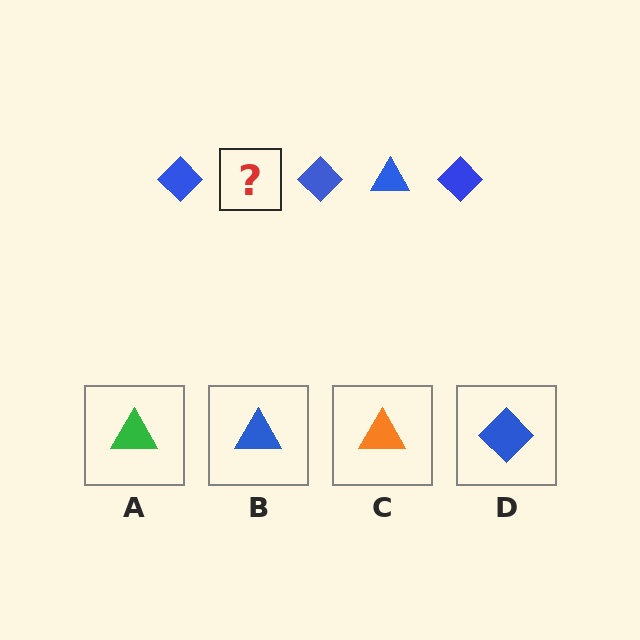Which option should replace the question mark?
Option B.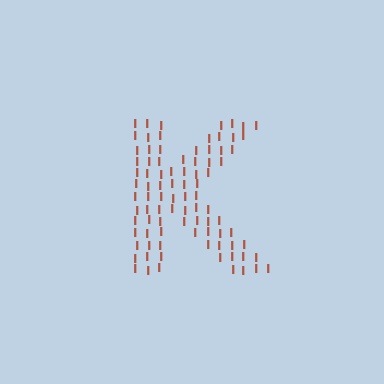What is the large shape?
The large shape is the letter K.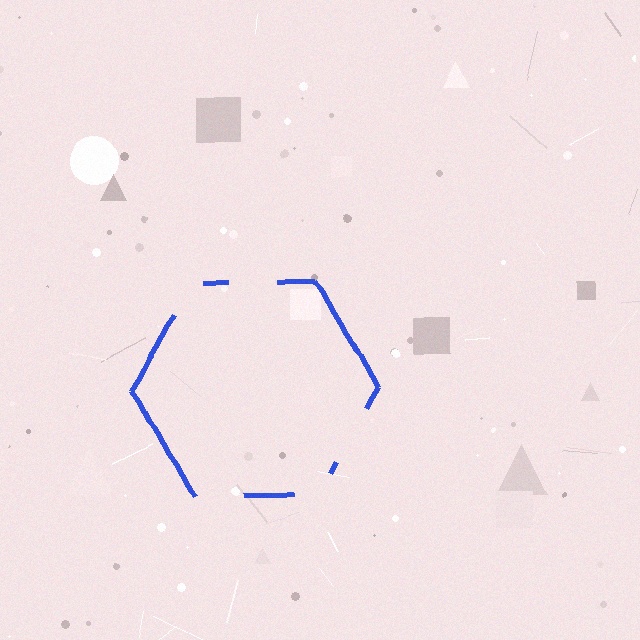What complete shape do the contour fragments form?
The contour fragments form a hexagon.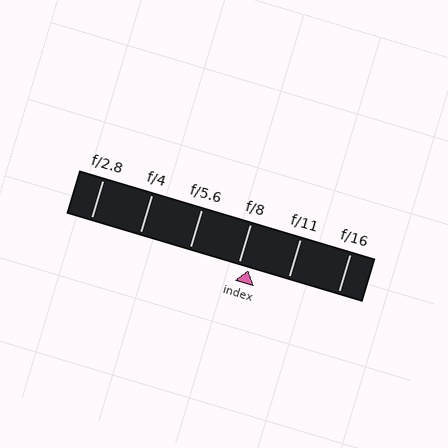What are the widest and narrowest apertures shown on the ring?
The widest aperture shown is f/2.8 and the narrowest is f/16.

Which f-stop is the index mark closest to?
The index mark is closest to f/8.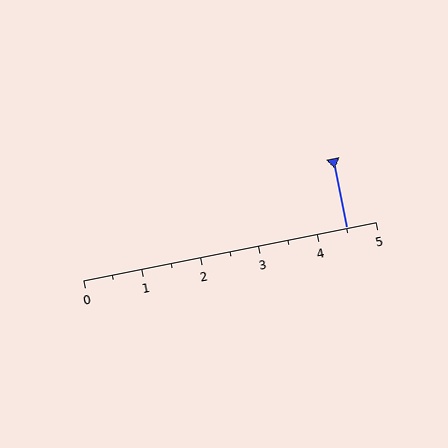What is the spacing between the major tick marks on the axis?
The major ticks are spaced 1 apart.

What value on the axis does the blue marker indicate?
The marker indicates approximately 4.5.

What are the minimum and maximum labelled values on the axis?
The axis runs from 0 to 5.